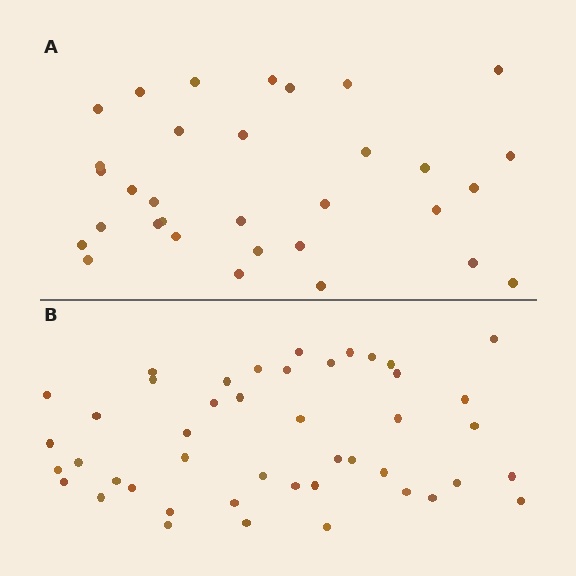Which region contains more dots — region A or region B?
Region B (the bottom region) has more dots.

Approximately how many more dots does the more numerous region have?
Region B has approximately 15 more dots than region A.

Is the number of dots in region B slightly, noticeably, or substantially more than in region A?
Region B has noticeably more, but not dramatically so. The ratio is roughly 1.4 to 1.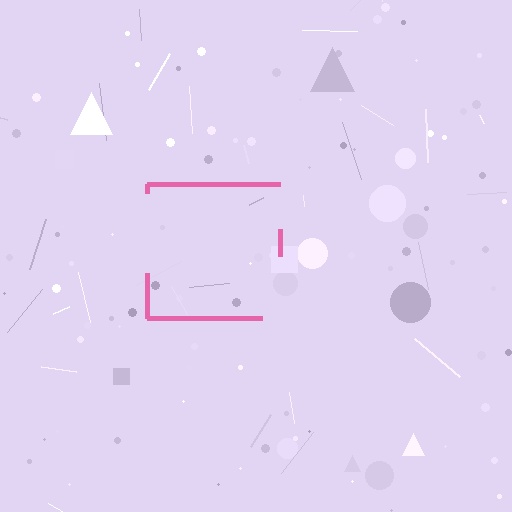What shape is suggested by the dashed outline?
The dashed outline suggests a square.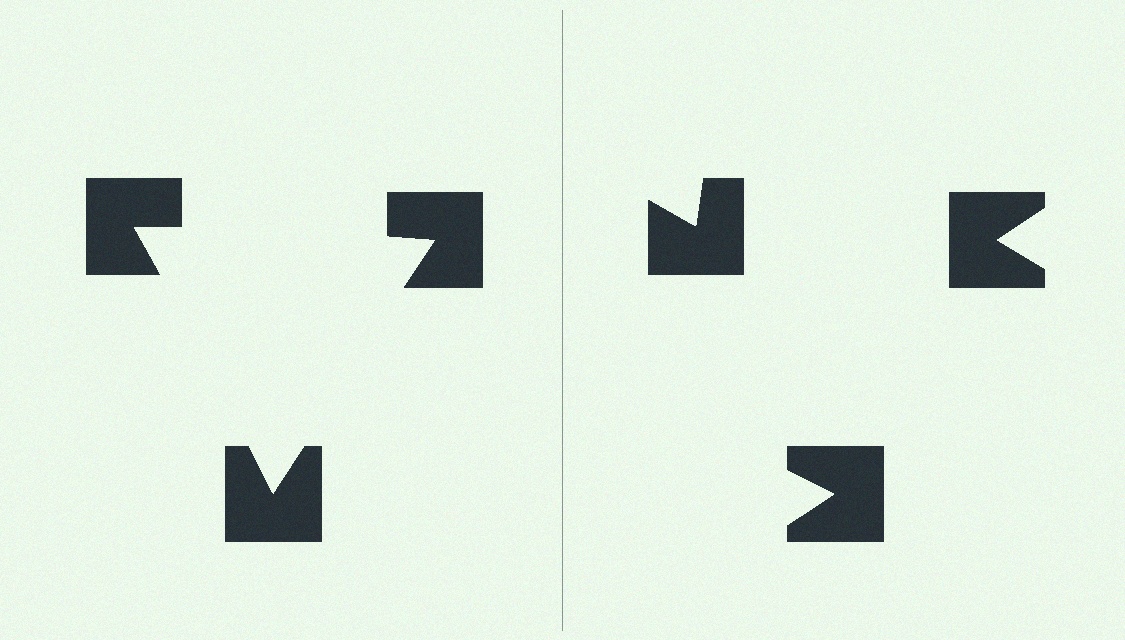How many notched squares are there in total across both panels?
6 — 3 on each side.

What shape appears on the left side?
An illusory triangle.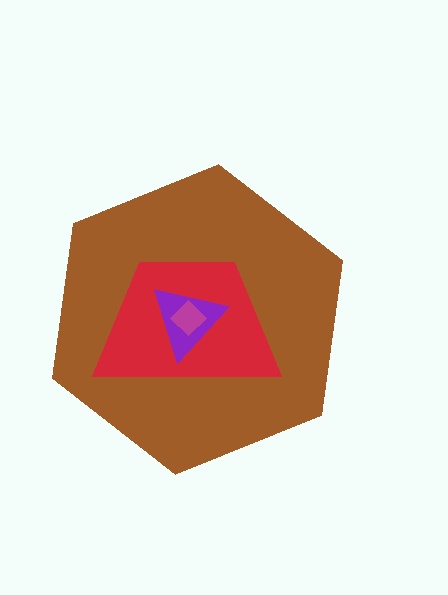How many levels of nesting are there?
4.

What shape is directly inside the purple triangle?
The magenta diamond.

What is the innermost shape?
The magenta diamond.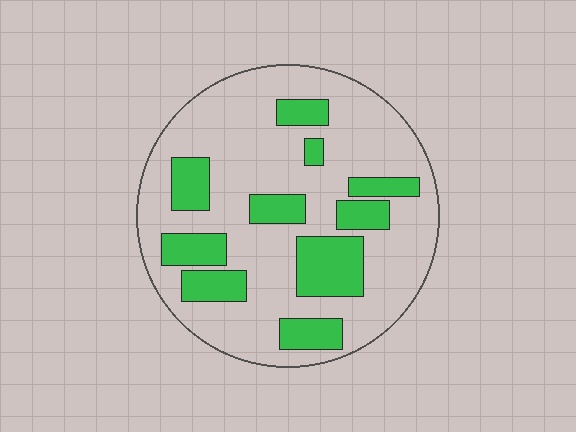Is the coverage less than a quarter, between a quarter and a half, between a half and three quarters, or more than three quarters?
Between a quarter and a half.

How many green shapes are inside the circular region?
10.